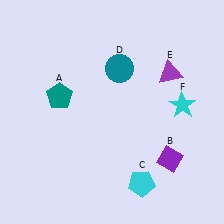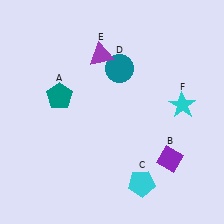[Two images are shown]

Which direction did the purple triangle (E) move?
The purple triangle (E) moved left.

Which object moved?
The purple triangle (E) moved left.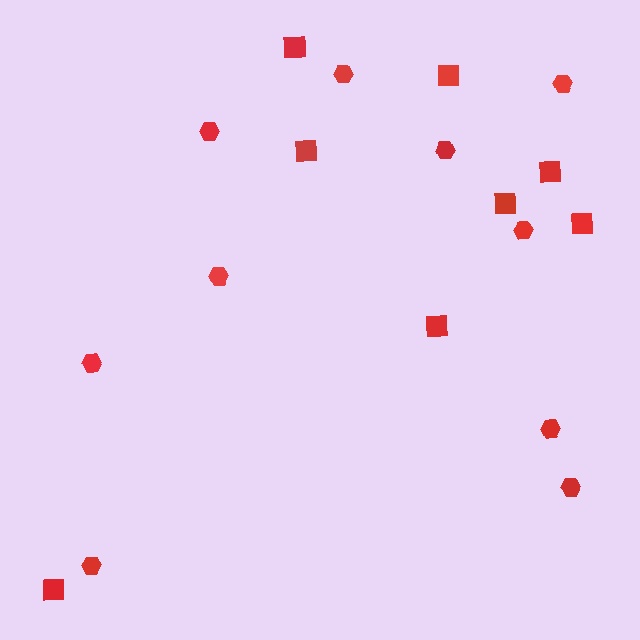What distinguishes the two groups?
There are 2 groups: one group of squares (8) and one group of hexagons (10).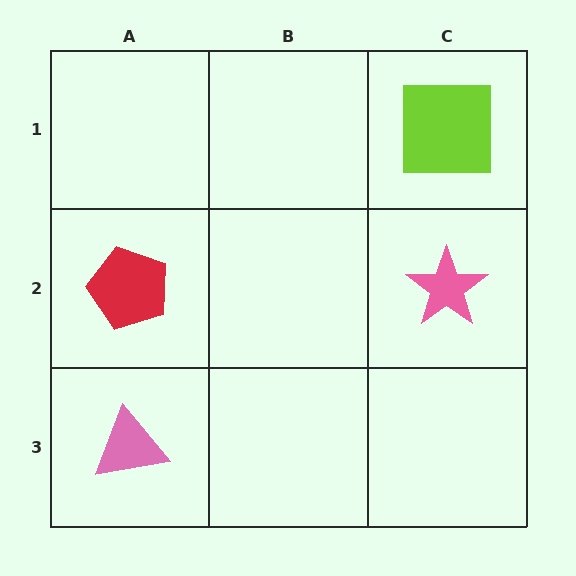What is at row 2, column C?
A pink star.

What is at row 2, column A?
A red pentagon.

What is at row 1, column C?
A lime square.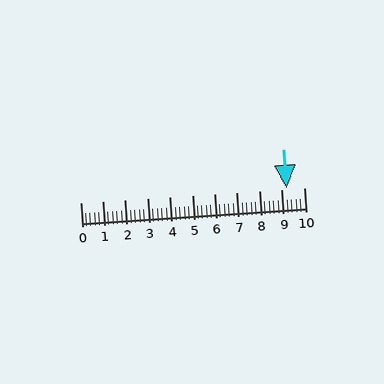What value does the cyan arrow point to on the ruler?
The cyan arrow points to approximately 9.2.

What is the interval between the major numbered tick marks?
The major tick marks are spaced 1 units apart.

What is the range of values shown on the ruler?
The ruler shows values from 0 to 10.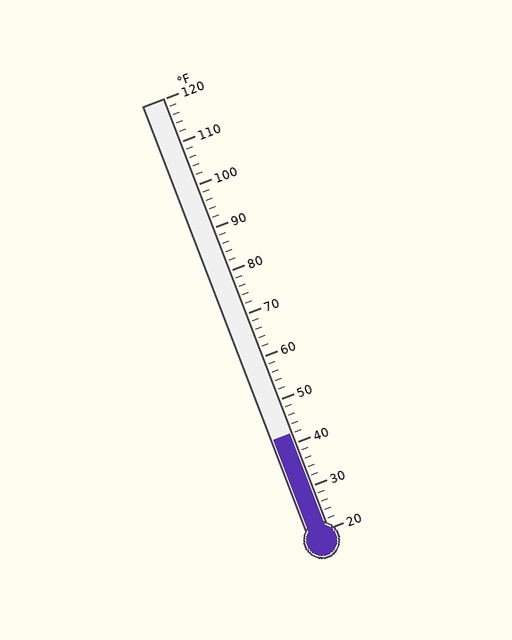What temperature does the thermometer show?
The thermometer shows approximately 42°F.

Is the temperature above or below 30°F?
The temperature is above 30°F.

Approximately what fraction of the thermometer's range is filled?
The thermometer is filled to approximately 20% of its range.